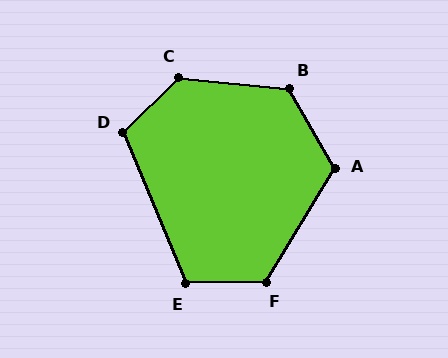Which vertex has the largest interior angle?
C, at approximately 129 degrees.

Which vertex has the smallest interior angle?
E, at approximately 111 degrees.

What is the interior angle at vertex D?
Approximately 112 degrees (obtuse).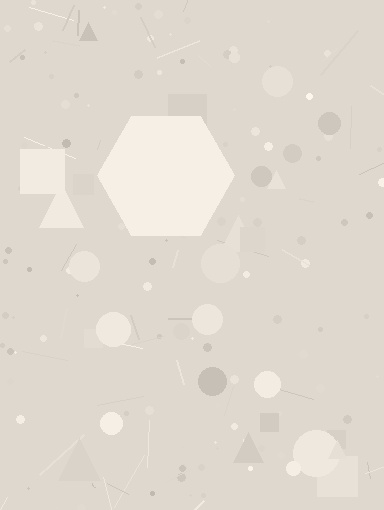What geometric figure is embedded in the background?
A hexagon is embedded in the background.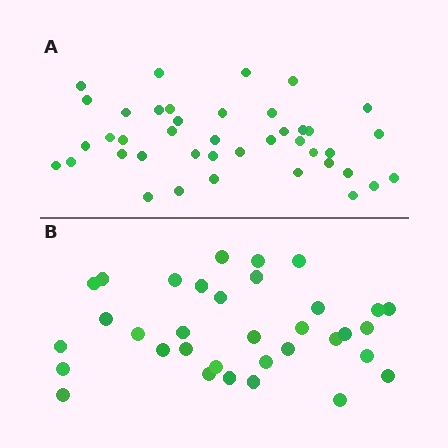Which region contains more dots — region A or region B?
Region A (the top region) has more dots.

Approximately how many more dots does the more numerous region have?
Region A has roughly 8 or so more dots than region B.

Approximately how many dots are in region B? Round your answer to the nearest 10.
About 30 dots. (The exact count is 34, which rounds to 30.)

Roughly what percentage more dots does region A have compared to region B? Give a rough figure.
About 20% more.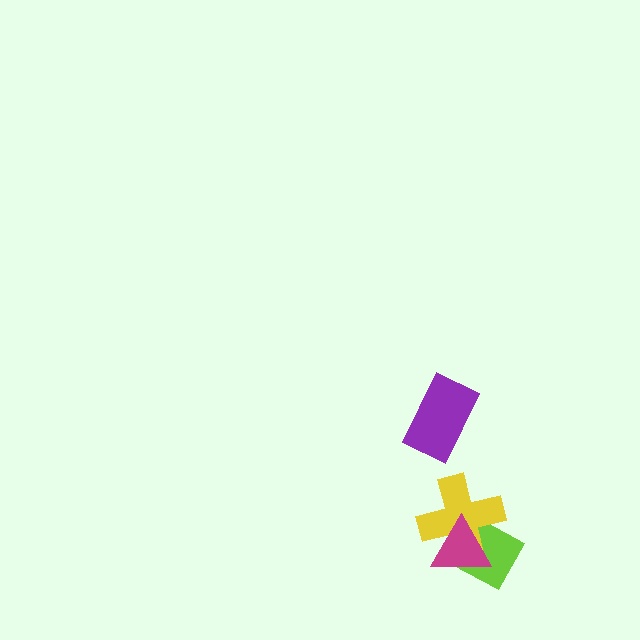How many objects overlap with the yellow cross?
2 objects overlap with the yellow cross.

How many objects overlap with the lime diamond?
2 objects overlap with the lime diamond.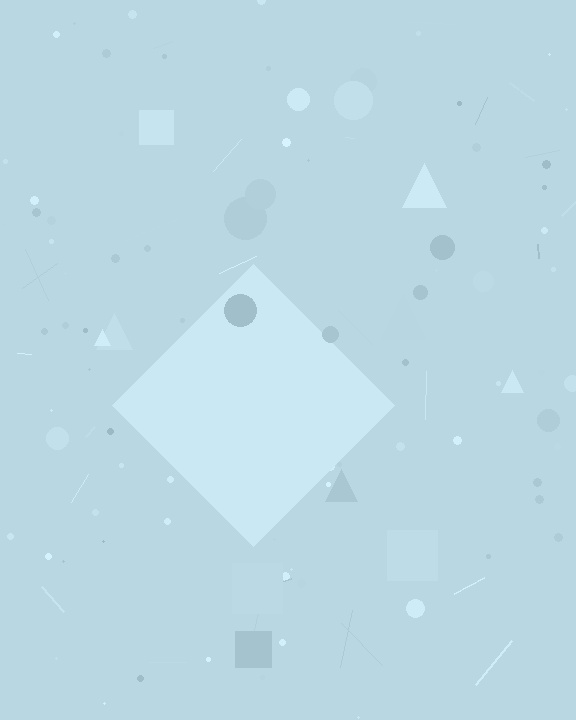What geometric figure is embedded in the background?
A diamond is embedded in the background.